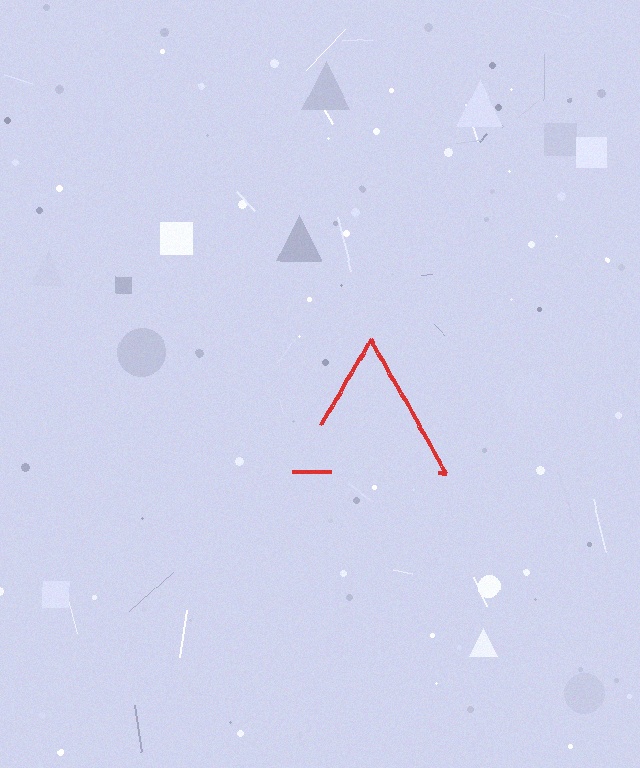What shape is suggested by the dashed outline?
The dashed outline suggests a triangle.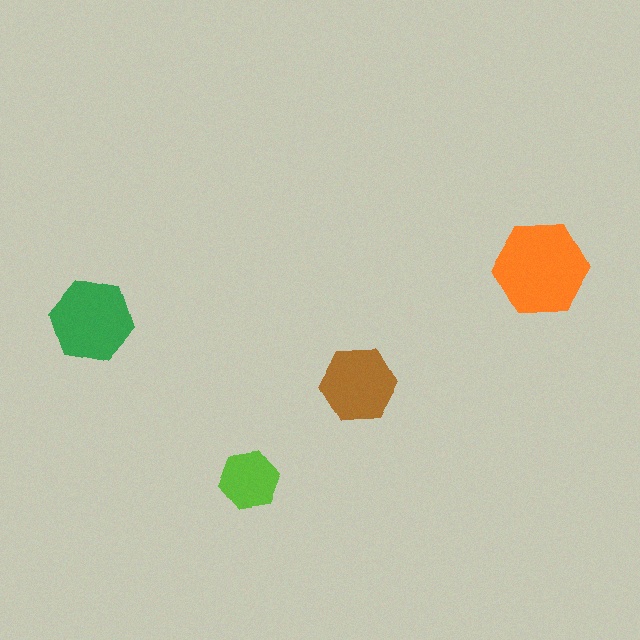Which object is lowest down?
The lime hexagon is bottommost.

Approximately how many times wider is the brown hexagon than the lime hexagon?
About 1.5 times wider.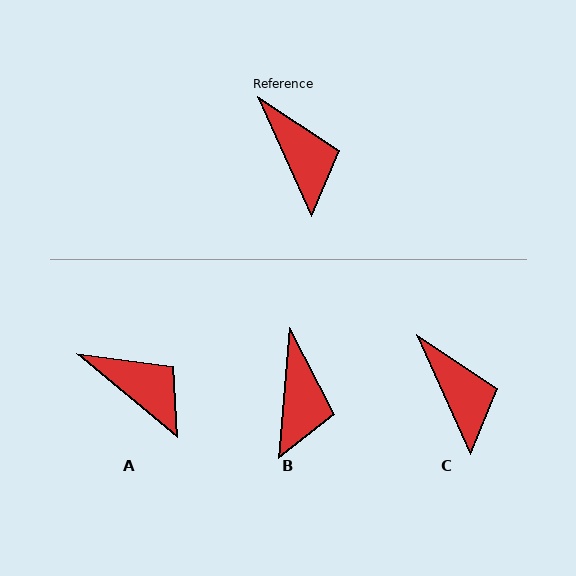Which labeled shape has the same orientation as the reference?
C.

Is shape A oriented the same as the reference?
No, it is off by about 26 degrees.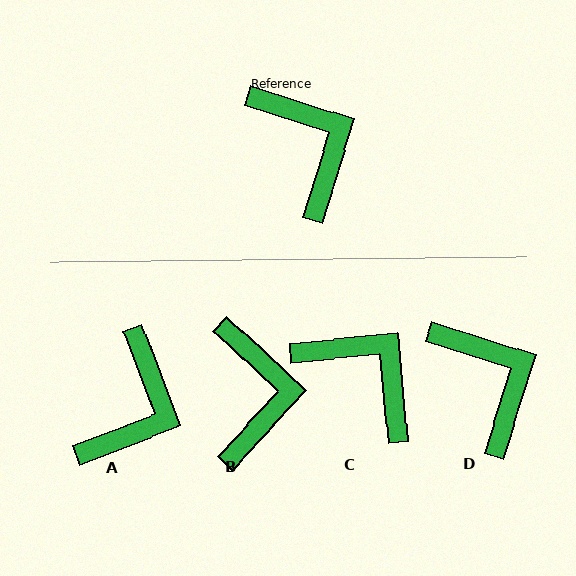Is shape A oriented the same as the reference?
No, it is off by about 52 degrees.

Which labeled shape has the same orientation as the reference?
D.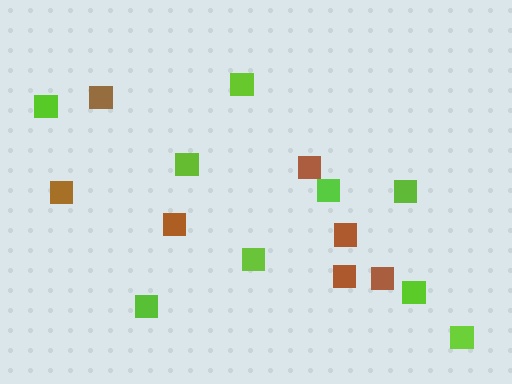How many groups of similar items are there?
There are 2 groups: one group of lime squares (9) and one group of brown squares (7).